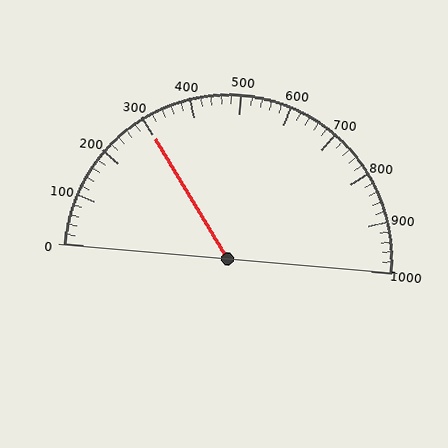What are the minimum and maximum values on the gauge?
The gauge ranges from 0 to 1000.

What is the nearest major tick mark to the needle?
The nearest major tick mark is 300.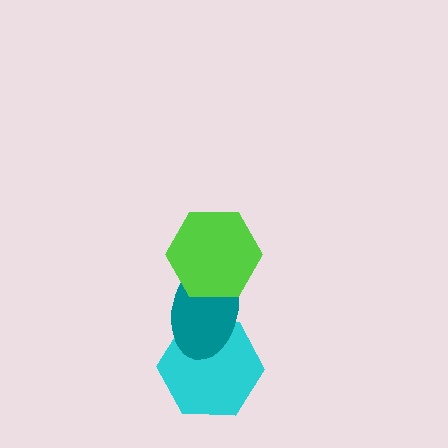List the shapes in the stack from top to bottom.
From top to bottom: the lime hexagon, the teal ellipse, the cyan hexagon.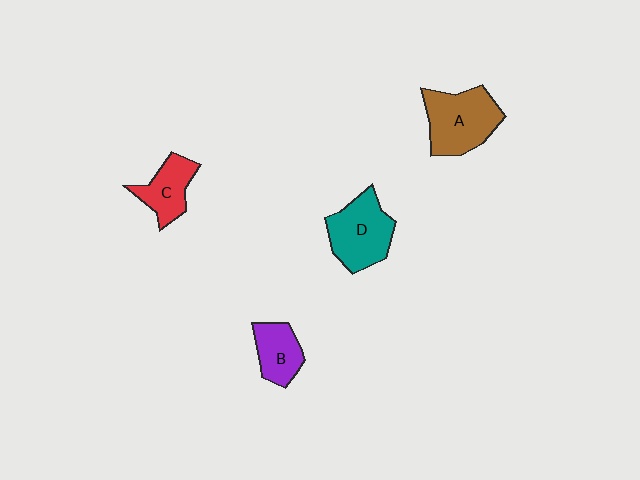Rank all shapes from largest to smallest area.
From largest to smallest: A (brown), D (teal), C (red), B (purple).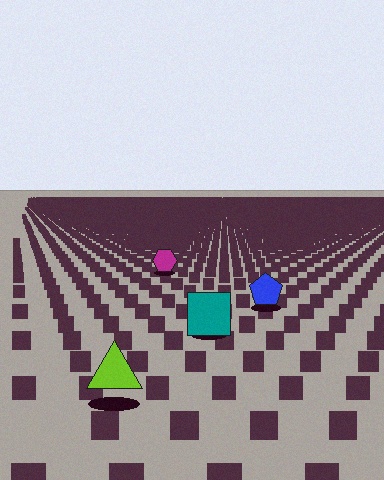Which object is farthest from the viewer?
The magenta hexagon is farthest from the viewer. It appears smaller and the ground texture around it is denser.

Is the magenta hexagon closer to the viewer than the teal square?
No. The teal square is closer — you can tell from the texture gradient: the ground texture is coarser near it.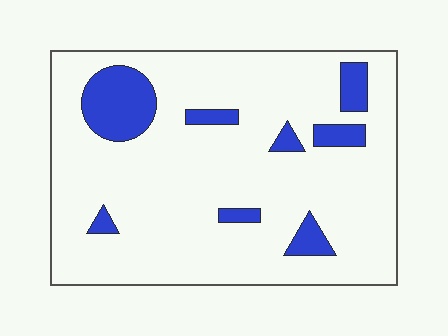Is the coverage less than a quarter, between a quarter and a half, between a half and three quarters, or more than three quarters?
Less than a quarter.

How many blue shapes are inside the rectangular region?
8.